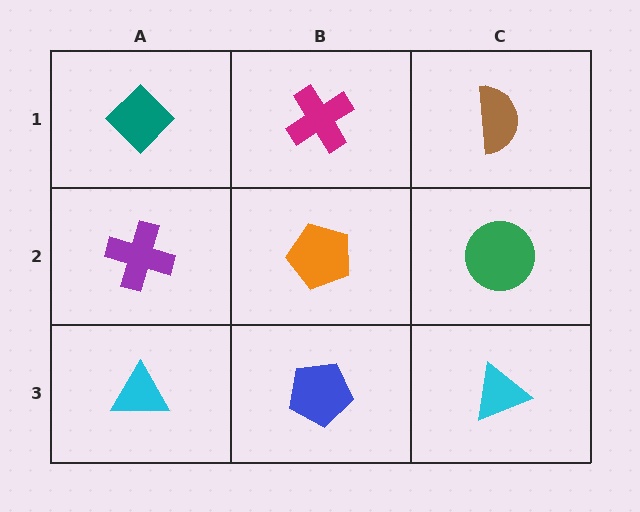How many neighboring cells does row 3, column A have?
2.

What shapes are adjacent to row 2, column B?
A magenta cross (row 1, column B), a blue pentagon (row 3, column B), a purple cross (row 2, column A), a green circle (row 2, column C).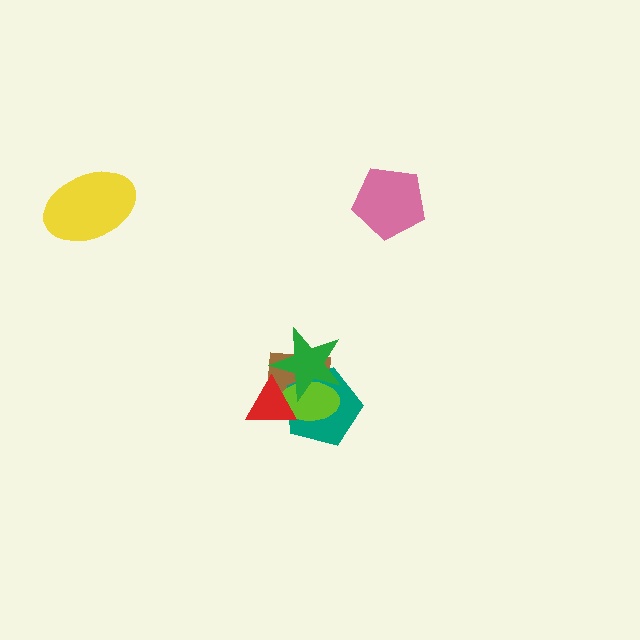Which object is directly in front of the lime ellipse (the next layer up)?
The red triangle is directly in front of the lime ellipse.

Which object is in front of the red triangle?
The green star is in front of the red triangle.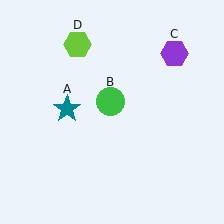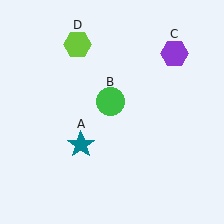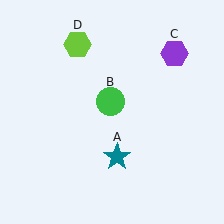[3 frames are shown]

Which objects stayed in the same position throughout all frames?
Green circle (object B) and purple hexagon (object C) and lime hexagon (object D) remained stationary.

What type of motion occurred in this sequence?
The teal star (object A) rotated counterclockwise around the center of the scene.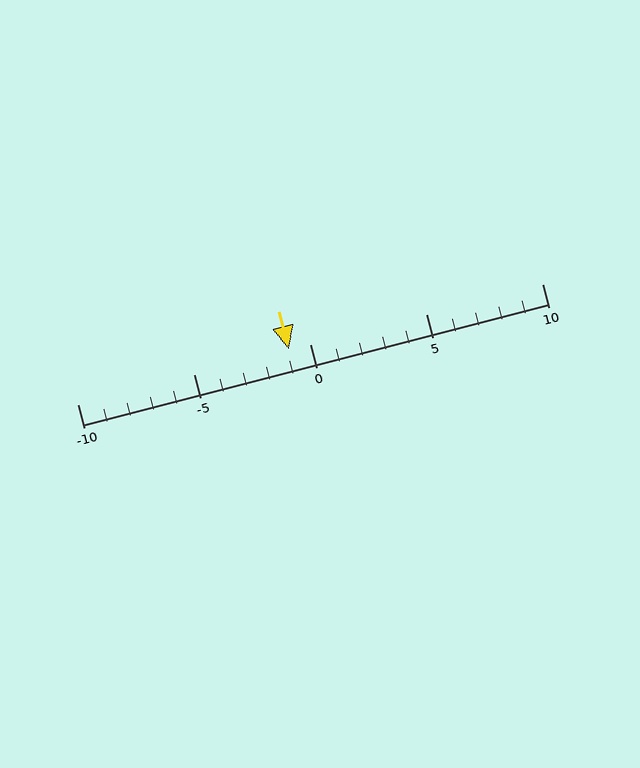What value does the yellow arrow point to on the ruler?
The yellow arrow points to approximately -1.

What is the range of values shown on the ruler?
The ruler shows values from -10 to 10.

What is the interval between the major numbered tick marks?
The major tick marks are spaced 5 units apart.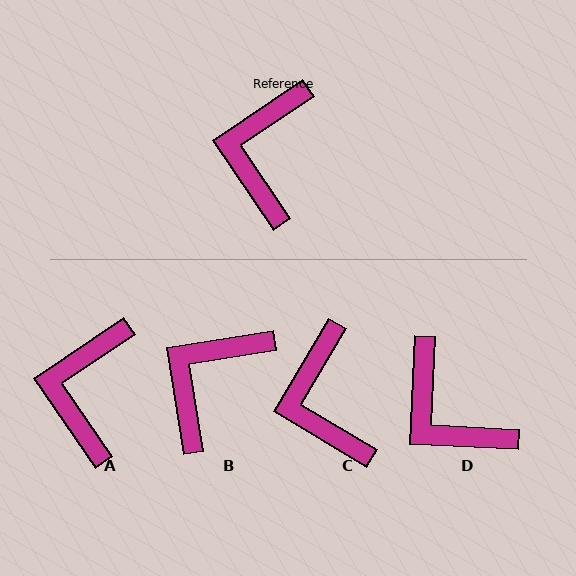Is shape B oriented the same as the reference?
No, it is off by about 25 degrees.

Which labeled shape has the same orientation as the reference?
A.